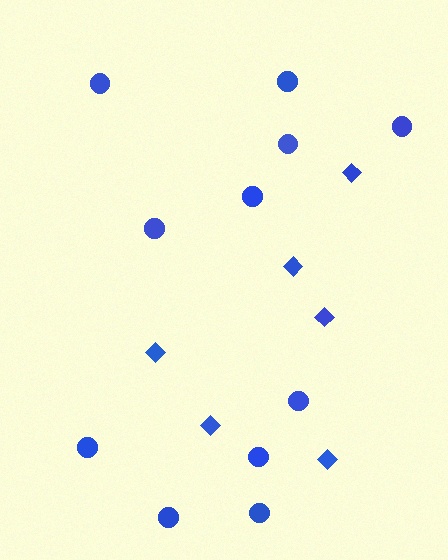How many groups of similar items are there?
There are 2 groups: one group of diamonds (6) and one group of circles (11).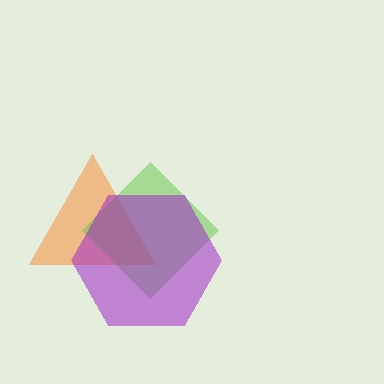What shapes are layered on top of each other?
The layered shapes are: an orange triangle, a lime diamond, a purple hexagon.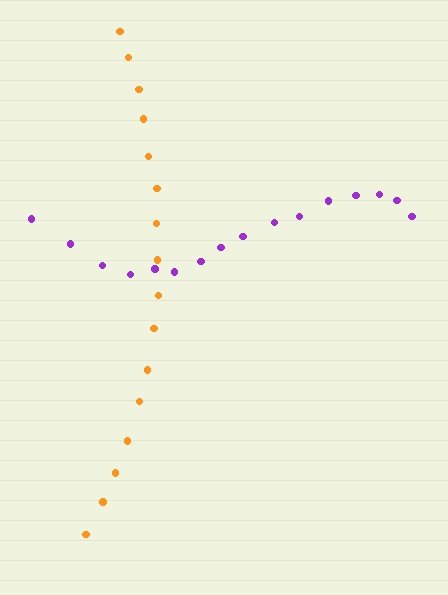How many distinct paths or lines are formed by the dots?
There are 2 distinct paths.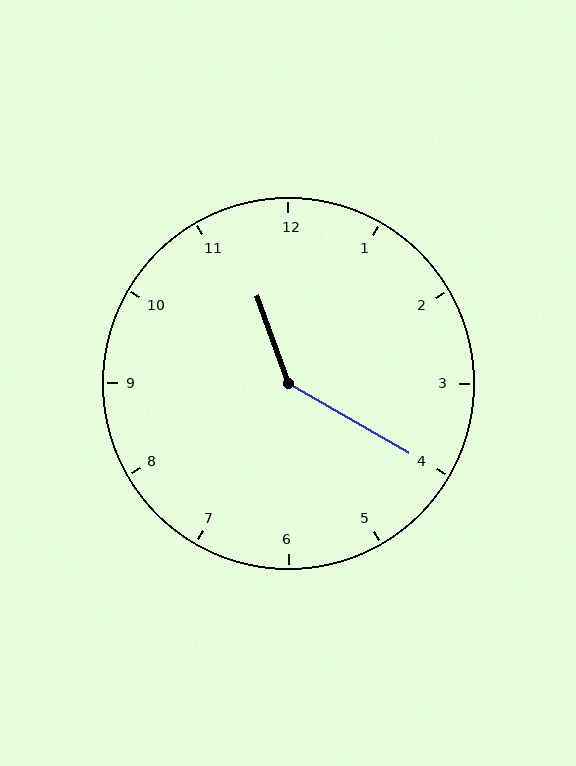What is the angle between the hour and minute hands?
Approximately 140 degrees.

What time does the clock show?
11:20.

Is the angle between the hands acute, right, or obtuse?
It is obtuse.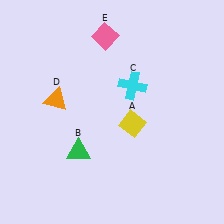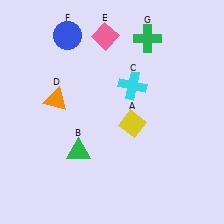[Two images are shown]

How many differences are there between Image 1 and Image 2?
There are 2 differences between the two images.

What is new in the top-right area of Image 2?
A green cross (G) was added in the top-right area of Image 2.